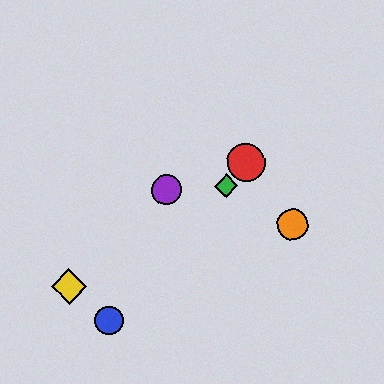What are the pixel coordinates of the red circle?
The red circle is at (246, 163).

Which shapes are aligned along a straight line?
The red circle, the blue circle, the green diamond are aligned along a straight line.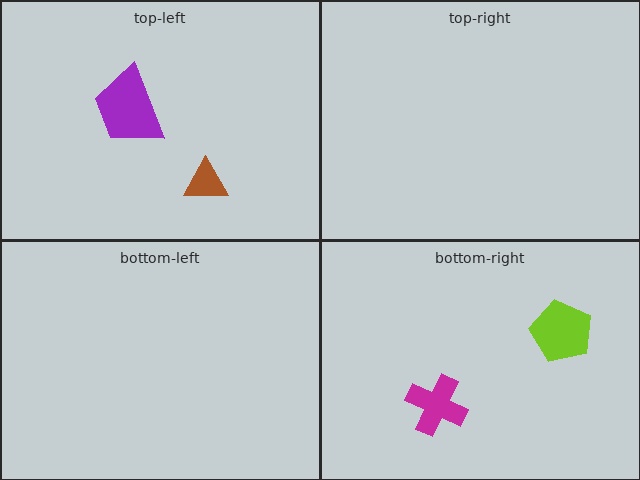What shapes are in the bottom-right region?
The lime pentagon, the magenta cross.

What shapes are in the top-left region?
The brown triangle, the purple trapezoid.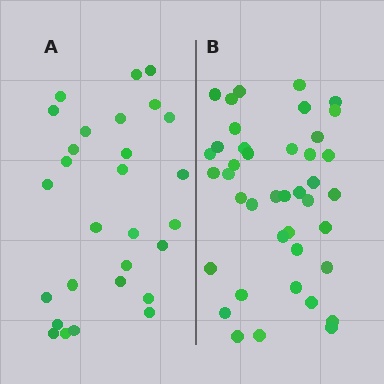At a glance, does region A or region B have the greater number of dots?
Region B (the right region) has more dots.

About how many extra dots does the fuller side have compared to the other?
Region B has approximately 15 more dots than region A.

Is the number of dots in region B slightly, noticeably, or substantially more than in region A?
Region B has substantially more. The ratio is roughly 1.5 to 1.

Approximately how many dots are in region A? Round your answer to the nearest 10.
About 30 dots. (The exact count is 28, which rounds to 30.)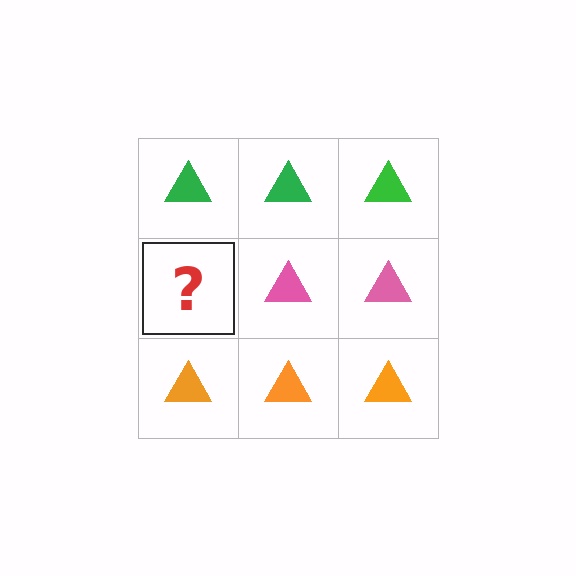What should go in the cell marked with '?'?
The missing cell should contain a pink triangle.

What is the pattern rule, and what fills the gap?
The rule is that each row has a consistent color. The gap should be filled with a pink triangle.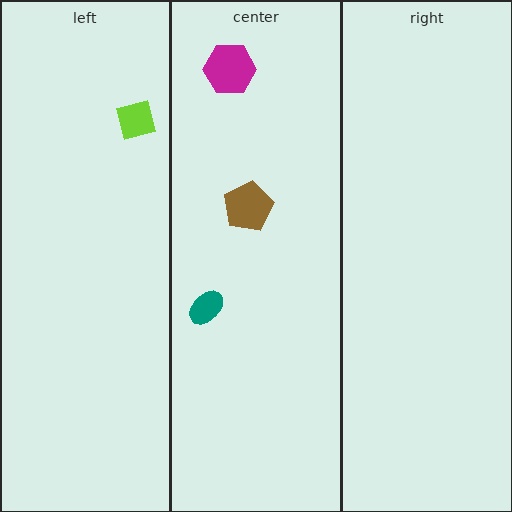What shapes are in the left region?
The lime square.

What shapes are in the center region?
The teal ellipse, the magenta hexagon, the brown pentagon.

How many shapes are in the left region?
1.